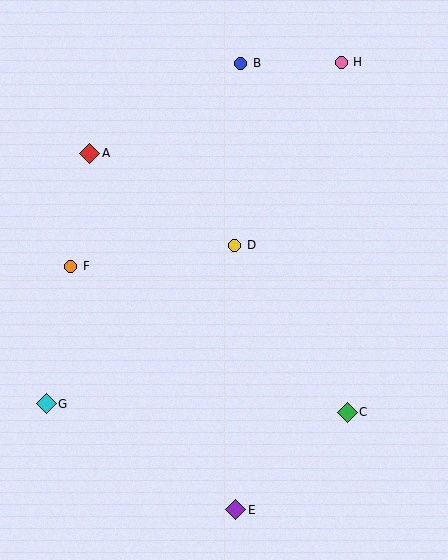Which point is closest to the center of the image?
Point D at (235, 245) is closest to the center.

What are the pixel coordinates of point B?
Point B is at (241, 63).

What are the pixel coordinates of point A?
Point A is at (90, 153).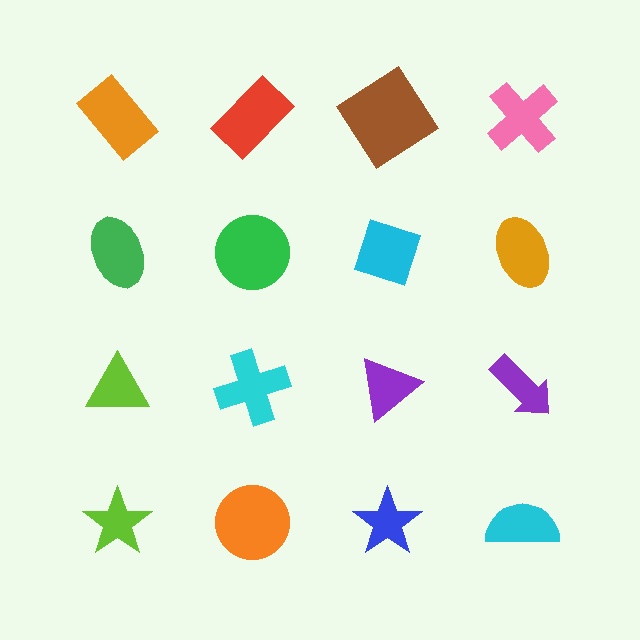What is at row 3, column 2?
A cyan cross.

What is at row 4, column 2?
An orange circle.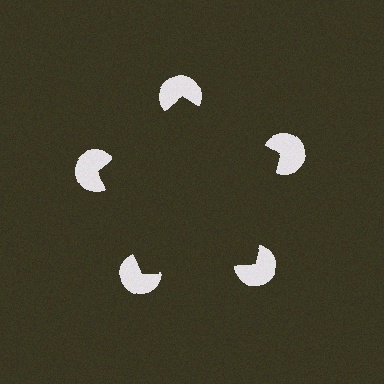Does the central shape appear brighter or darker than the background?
It typically appears slightly darker than the background, even though no actual brightness change is drawn.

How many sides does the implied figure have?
5 sides.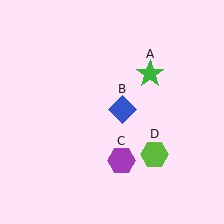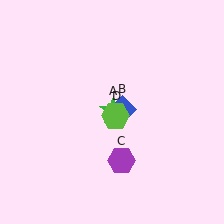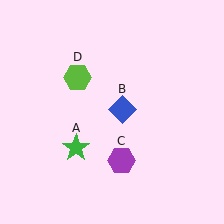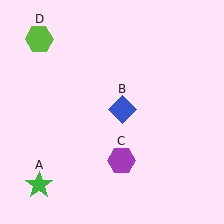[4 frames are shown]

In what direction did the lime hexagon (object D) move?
The lime hexagon (object D) moved up and to the left.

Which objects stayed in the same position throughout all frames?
Blue diamond (object B) and purple hexagon (object C) remained stationary.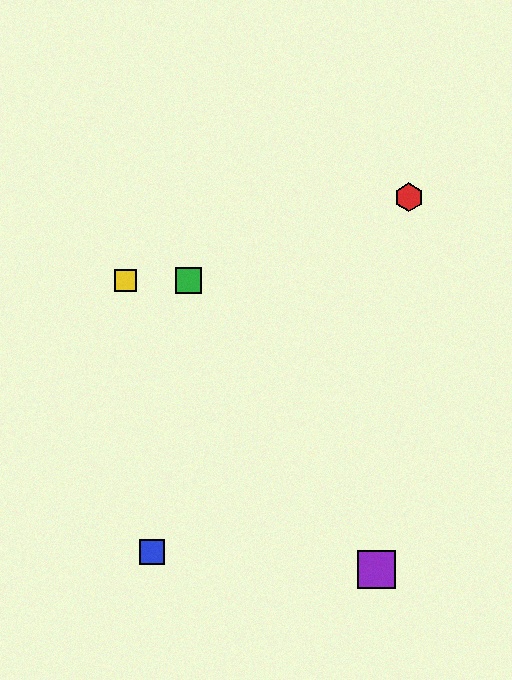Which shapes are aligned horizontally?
The green square, the yellow square are aligned horizontally.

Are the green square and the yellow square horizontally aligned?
Yes, both are at y≈281.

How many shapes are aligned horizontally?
2 shapes (the green square, the yellow square) are aligned horizontally.